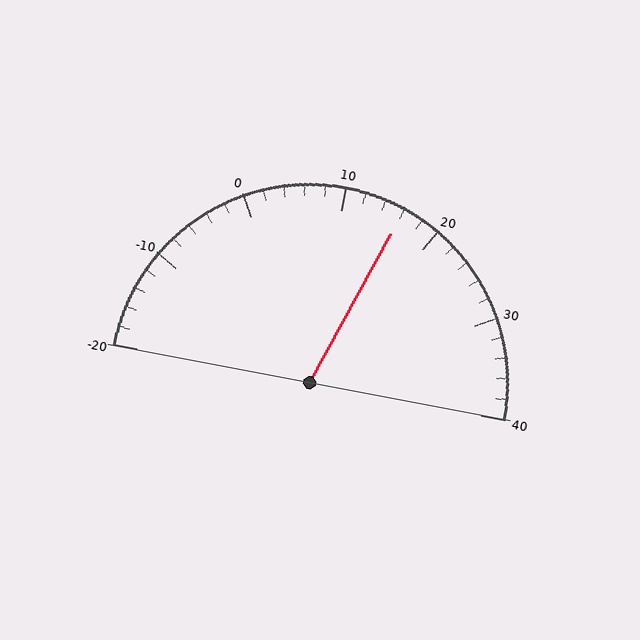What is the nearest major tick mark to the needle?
The nearest major tick mark is 20.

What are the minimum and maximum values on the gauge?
The gauge ranges from -20 to 40.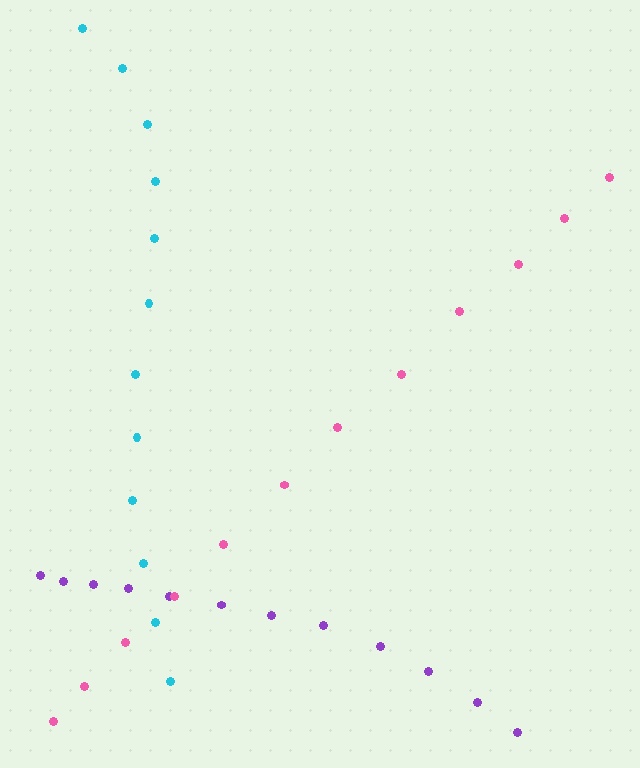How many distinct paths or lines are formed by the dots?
There are 3 distinct paths.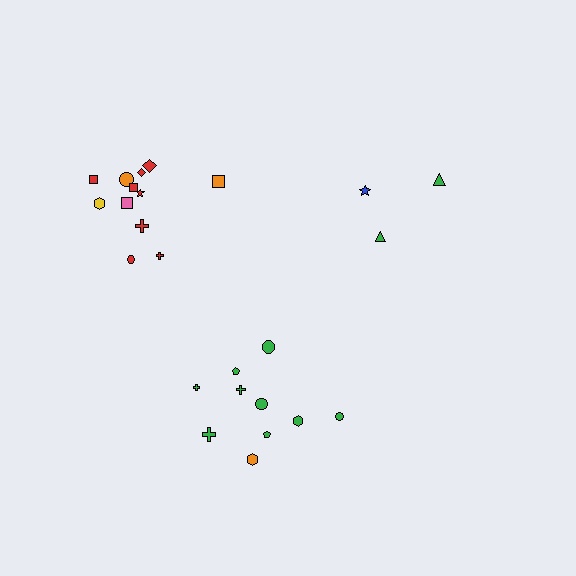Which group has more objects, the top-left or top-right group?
The top-left group.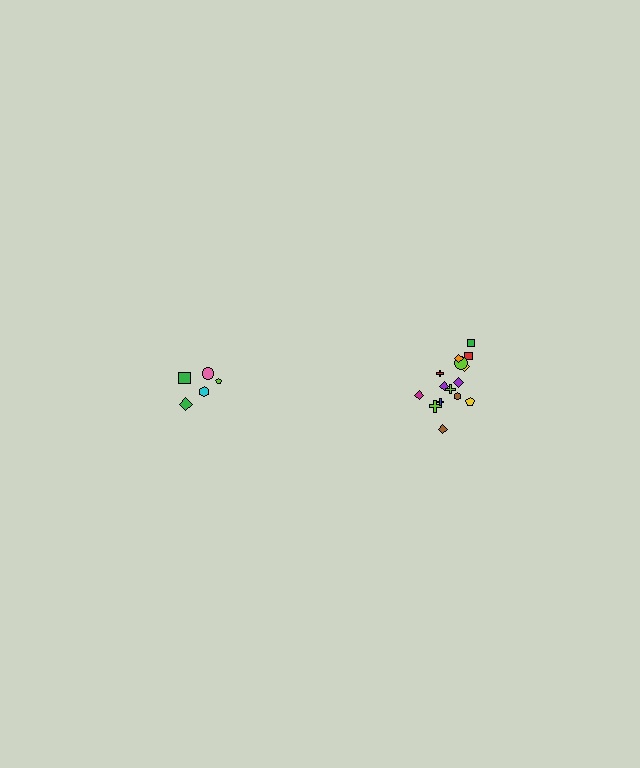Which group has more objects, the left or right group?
The right group.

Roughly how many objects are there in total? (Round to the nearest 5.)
Roughly 20 objects in total.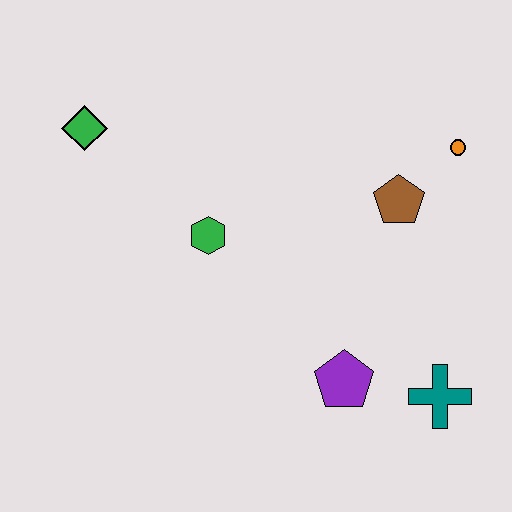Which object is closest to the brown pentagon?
The orange circle is closest to the brown pentagon.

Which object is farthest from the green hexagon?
The teal cross is farthest from the green hexagon.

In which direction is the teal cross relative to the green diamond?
The teal cross is to the right of the green diamond.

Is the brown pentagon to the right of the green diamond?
Yes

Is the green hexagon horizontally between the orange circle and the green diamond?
Yes